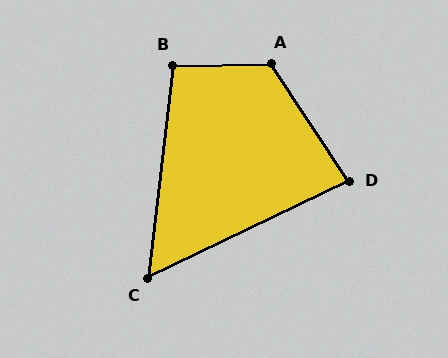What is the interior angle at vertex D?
Approximately 82 degrees (acute).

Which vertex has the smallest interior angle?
C, at approximately 58 degrees.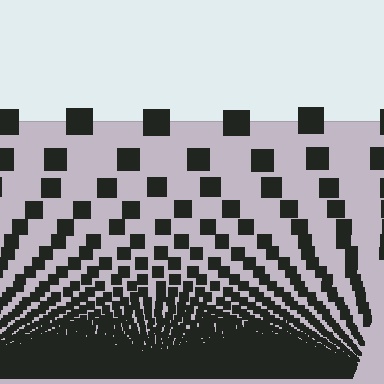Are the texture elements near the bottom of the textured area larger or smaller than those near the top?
Smaller. The gradient is inverted — elements near the bottom are smaller and denser.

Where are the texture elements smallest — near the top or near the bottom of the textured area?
Near the bottom.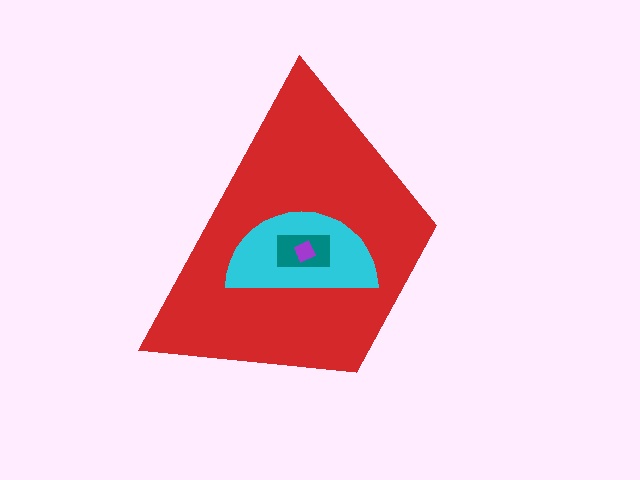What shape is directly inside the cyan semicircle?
The teal rectangle.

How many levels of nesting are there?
4.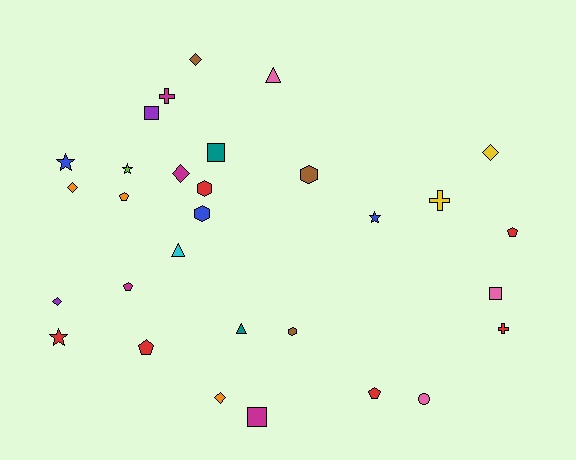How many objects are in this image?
There are 30 objects.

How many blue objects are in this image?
There are 3 blue objects.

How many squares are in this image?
There are 4 squares.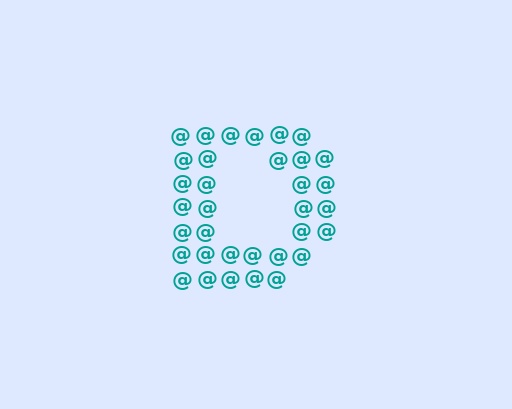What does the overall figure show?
The overall figure shows the letter D.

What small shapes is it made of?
It is made of small at signs.